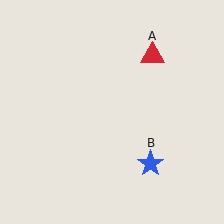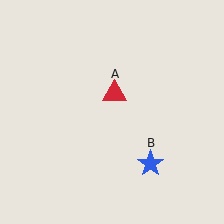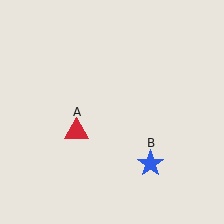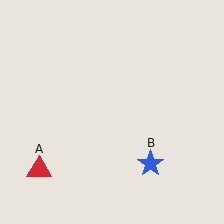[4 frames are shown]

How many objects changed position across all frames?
1 object changed position: red triangle (object A).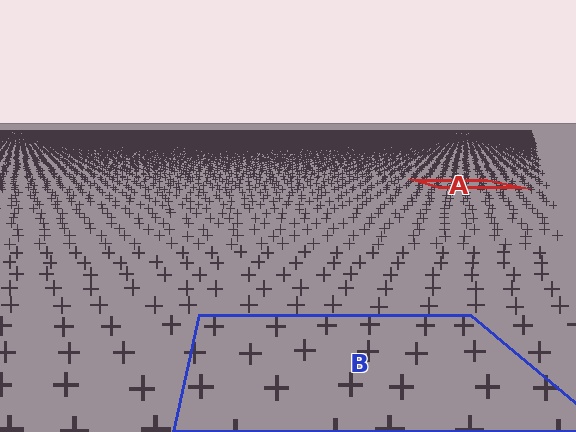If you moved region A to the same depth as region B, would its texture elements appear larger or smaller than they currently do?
They would appear larger. At a closer depth, the same texture elements are projected at a bigger on-screen size.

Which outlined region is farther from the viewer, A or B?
Region A is farther from the viewer — the texture elements inside it appear smaller and more densely packed.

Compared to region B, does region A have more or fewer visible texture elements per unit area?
Region A has more texture elements per unit area — they are packed more densely because it is farther away.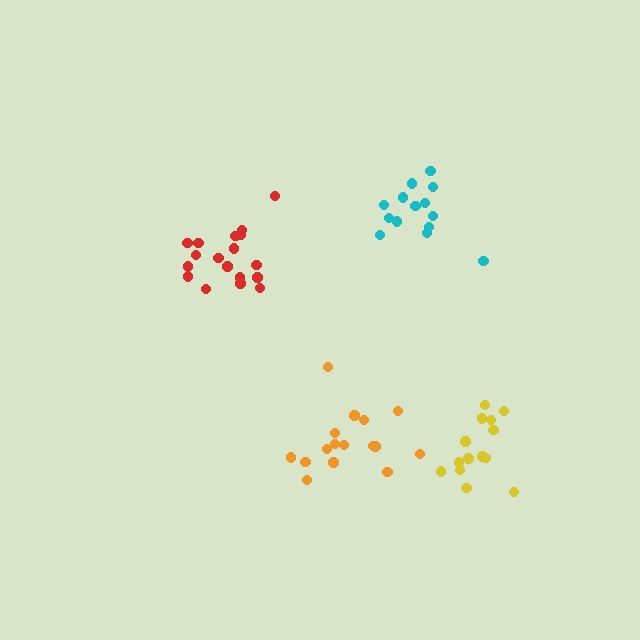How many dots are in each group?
Group 1: 14 dots, Group 2: 18 dots, Group 3: 14 dots, Group 4: 16 dots (62 total).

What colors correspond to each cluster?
The clusters are colored: yellow, red, cyan, orange.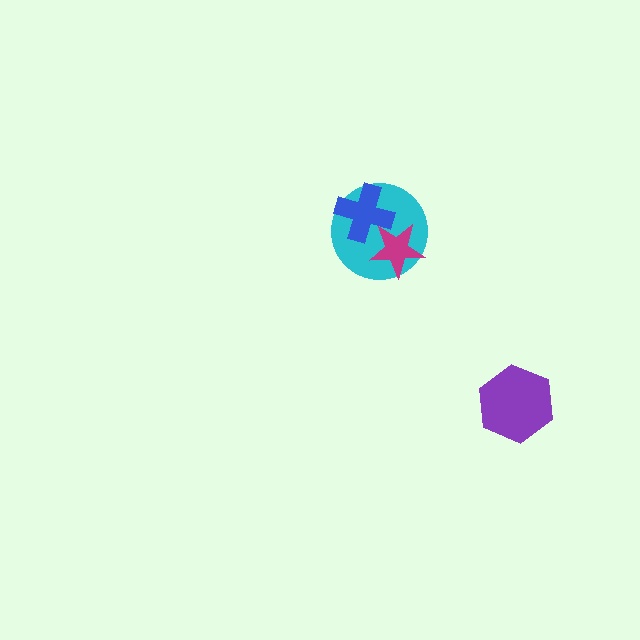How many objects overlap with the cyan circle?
2 objects overlap with the cyan circle.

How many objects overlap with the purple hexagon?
0 objects overlap with the purple hexagon.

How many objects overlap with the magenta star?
2 objects overlap with the magenta star.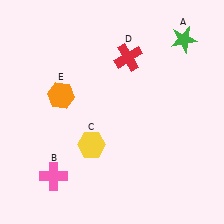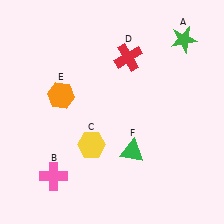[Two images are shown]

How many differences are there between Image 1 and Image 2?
There is 1 difference between the two images.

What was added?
A green triangle (F) was added in Image 2.